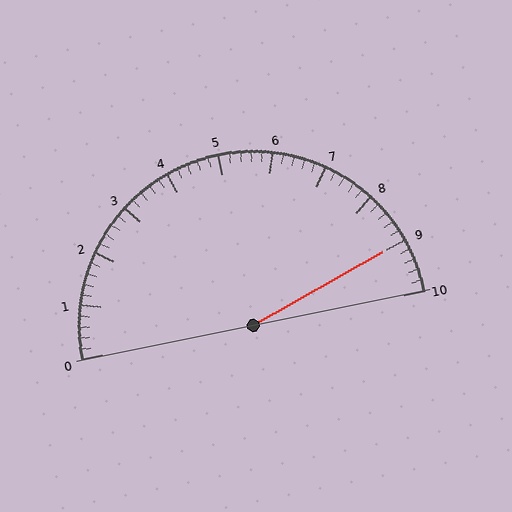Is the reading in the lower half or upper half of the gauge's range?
The reading is in the upper half of the range (0 to 10).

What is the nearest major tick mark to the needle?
The nearest major tick mark is 9.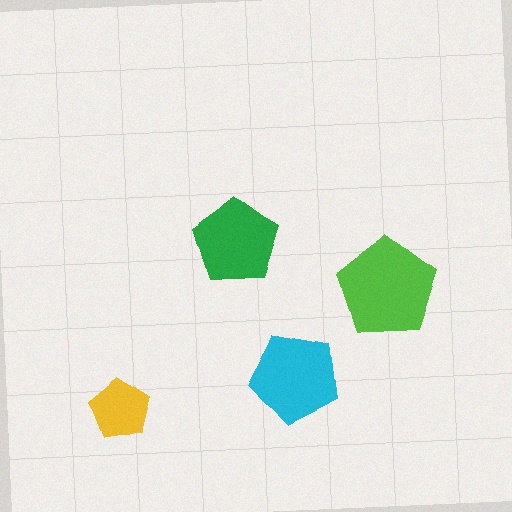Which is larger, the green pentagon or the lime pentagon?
The lime one.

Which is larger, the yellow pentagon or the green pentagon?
The green one.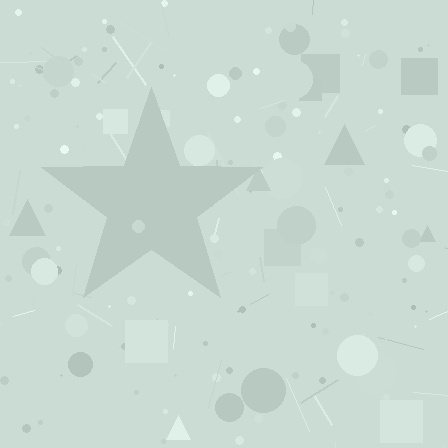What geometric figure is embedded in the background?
A star is embedded in the background.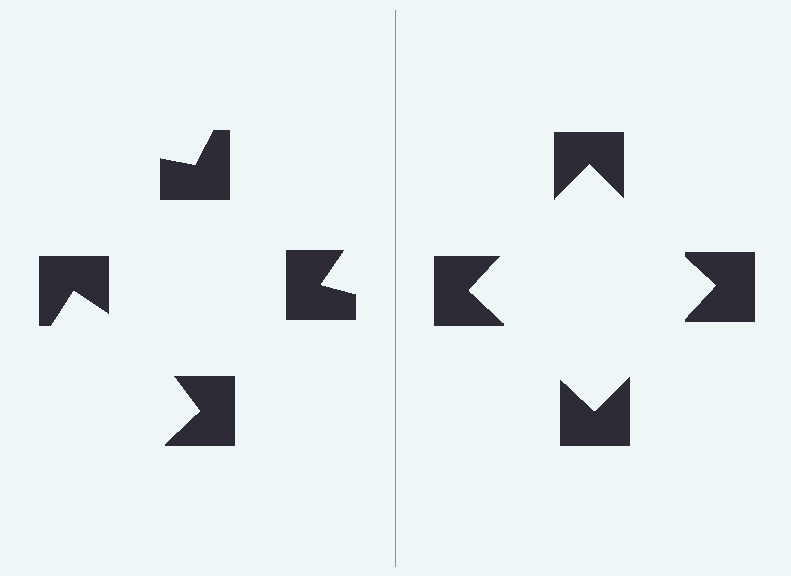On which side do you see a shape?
An illusory square appears on the right side. On the left side the wedge cuts are rotated, so no coherent shape forms.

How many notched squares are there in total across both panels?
8 — 4 on each side.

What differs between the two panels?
The notched squares are positioned identically on both sides; only the wedge orientations differ. On the right they align to a square; on the left they are misaligned.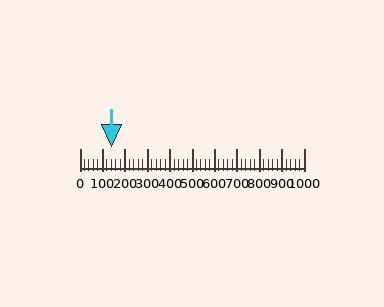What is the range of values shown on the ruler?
The ruler shows values from 0 to 1000.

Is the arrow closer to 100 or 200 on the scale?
The arrow is closer to 100.